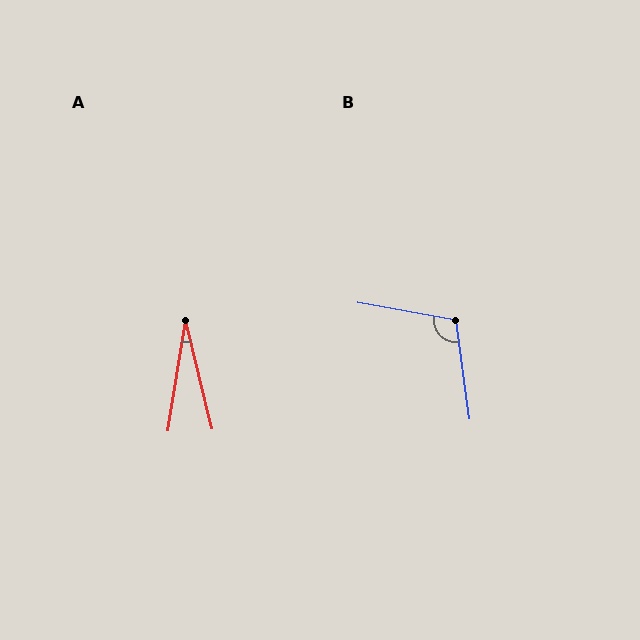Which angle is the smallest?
A, at approximately 23 degrees.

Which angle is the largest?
B, at approximately 108 degrees.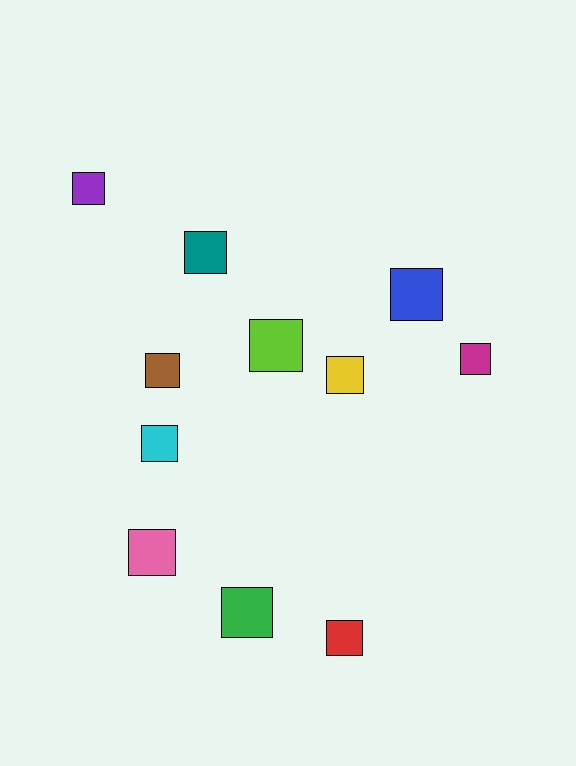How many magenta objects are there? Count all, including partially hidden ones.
There is 1 magenta object.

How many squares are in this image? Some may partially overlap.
There are 11 squares.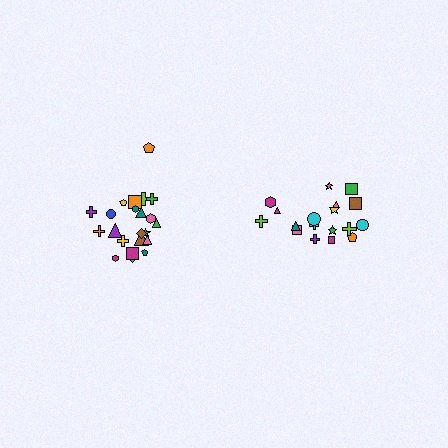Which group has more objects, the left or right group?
The left group.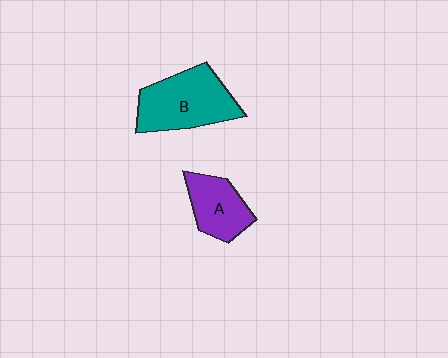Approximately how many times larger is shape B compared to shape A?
Approximately 1.6 times.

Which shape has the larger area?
Shape B (teal).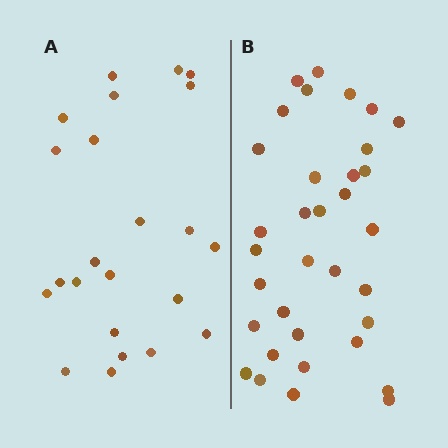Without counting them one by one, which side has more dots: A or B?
Region B (the right region) has more dots.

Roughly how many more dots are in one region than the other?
Region B has roughly 12 or so more dots than region A.